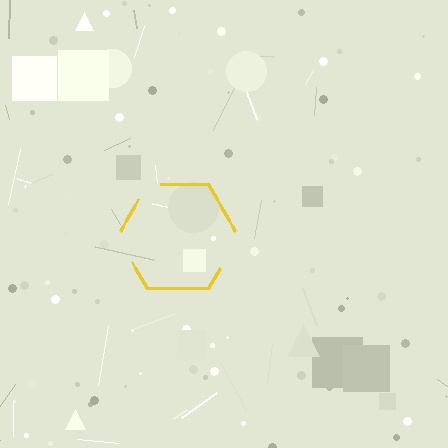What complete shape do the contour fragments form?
The contour fragments form a hexagon.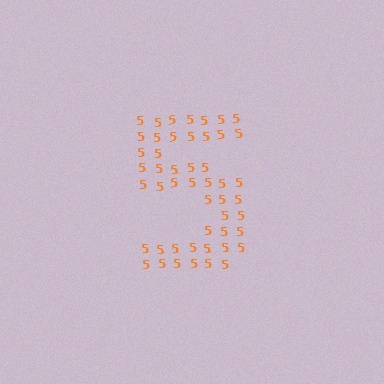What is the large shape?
The large shape is the digit 5.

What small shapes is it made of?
It is made of small digit 5's.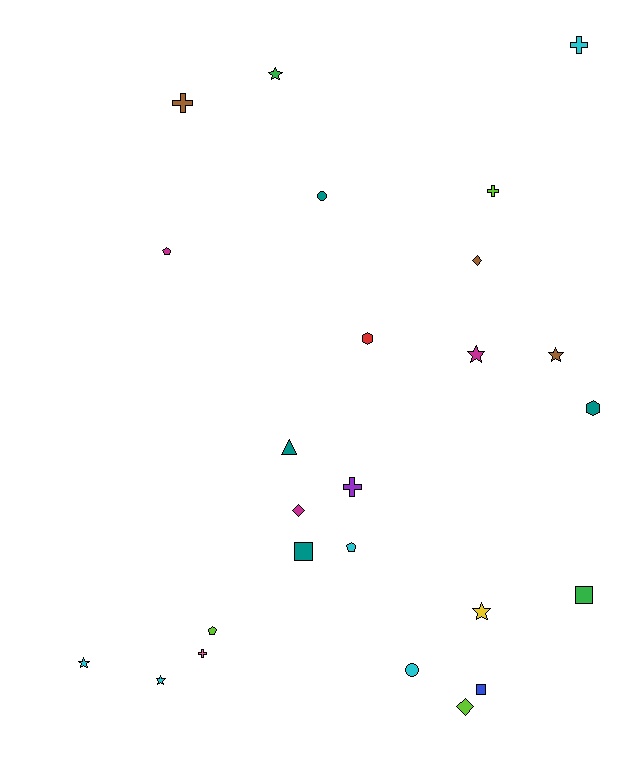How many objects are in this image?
There are 25 objects.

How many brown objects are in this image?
There are 3 brown objects.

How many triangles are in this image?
There is 1 triangle.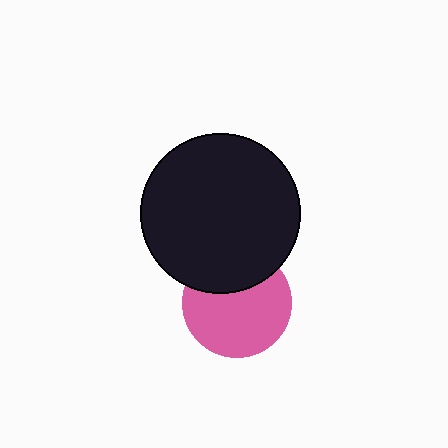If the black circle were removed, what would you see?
You would see the complete pink circle.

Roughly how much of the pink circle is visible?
Most of it is visible (roughly 69%).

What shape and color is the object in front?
The object in front is a black circle.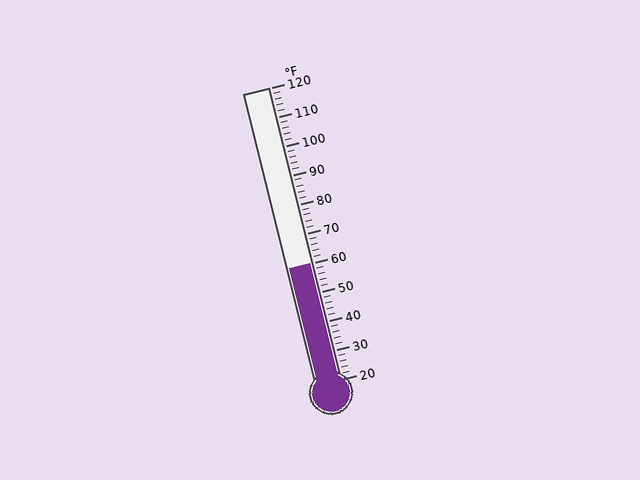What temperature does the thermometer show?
The thermometer shows approximately 60°F.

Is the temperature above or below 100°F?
The temperature is below 100°F.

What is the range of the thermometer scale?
The thermometer scale ranges from 20°F to 120°F.